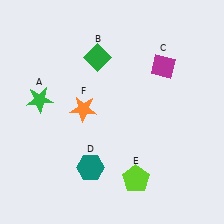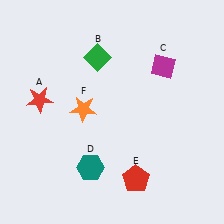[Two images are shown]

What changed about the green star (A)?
In Image 1, A is green. In Image 2, it changed to red.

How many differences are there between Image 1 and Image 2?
There are 2 differences between the two images.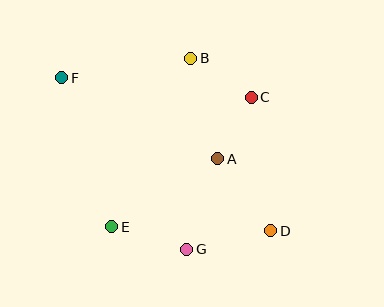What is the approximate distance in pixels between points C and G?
The distance between C and G is approximately 165 pixels.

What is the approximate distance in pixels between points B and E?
The distance between B and E is approximately 186 pixels.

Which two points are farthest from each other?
Points D and F are farthest from each other.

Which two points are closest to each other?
Points A and C are closest to each other.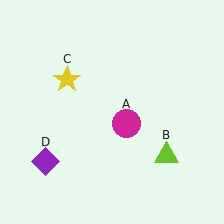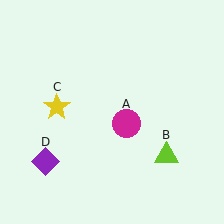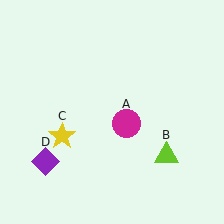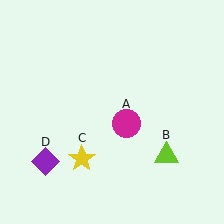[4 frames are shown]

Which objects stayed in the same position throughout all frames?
Magenta circle (object A) and lime triangle (object B) and purple diamond (object D) remained stationary.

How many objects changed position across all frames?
1 object changed position: yellow star (object C).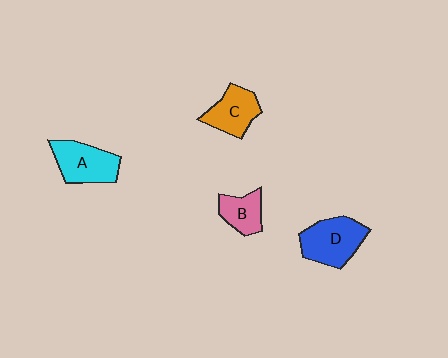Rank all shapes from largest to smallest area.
From largest to smallest: D (blue), A (cyan), C (orange), B (pink).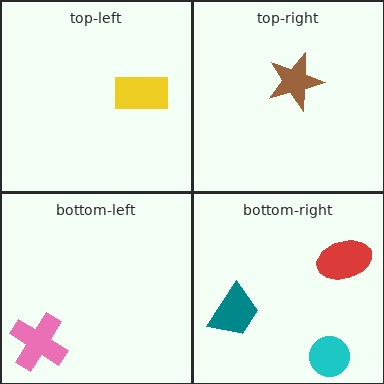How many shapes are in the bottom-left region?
1.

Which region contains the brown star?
The top-right region.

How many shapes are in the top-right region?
1.